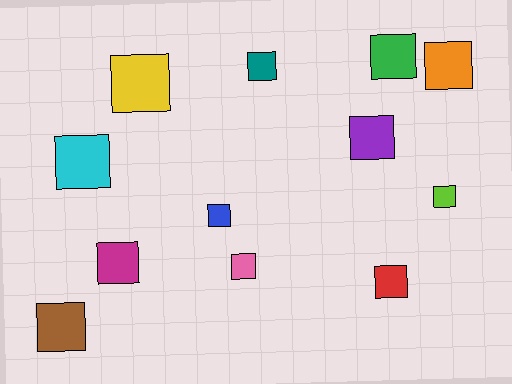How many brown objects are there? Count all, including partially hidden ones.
There is 1 brown object.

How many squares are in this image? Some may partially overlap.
There are 12 squares.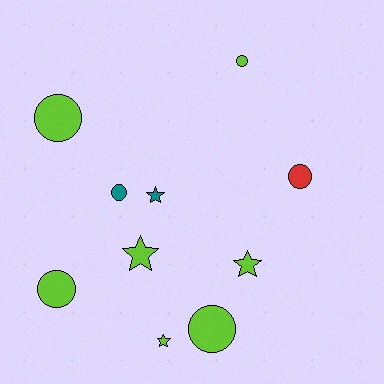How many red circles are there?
There is 1 red circle.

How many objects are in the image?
There are 10 objects.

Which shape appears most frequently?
Circle, with 6 objects.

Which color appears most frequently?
Lime, with 7 objects.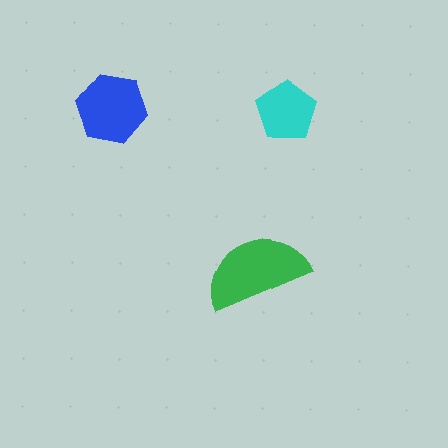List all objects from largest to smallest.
The green semicircle, the blue hexagon, the cyan pentagon.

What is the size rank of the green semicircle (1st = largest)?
1st.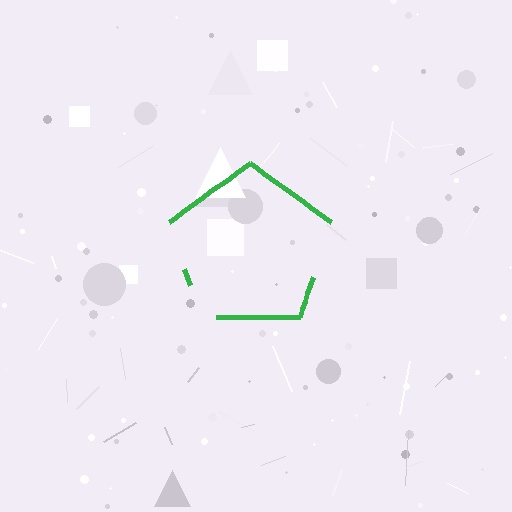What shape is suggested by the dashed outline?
The dashed outline suggests a pentagon.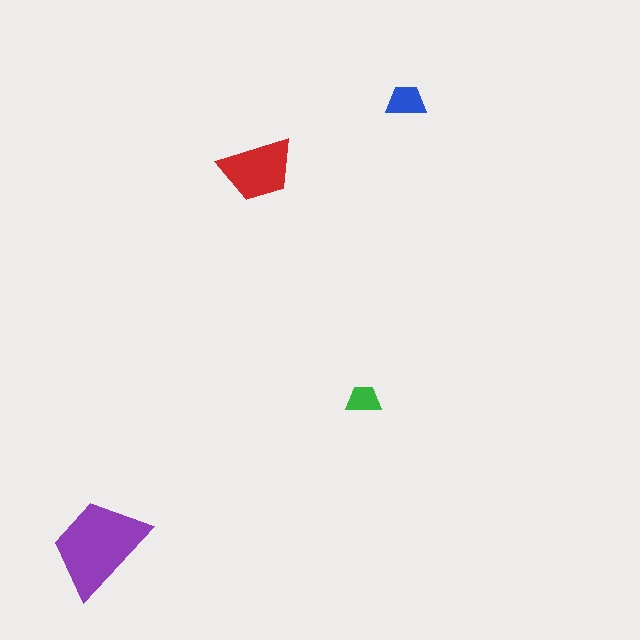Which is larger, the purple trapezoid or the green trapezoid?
The purple one.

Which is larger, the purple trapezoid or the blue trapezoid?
The purple one.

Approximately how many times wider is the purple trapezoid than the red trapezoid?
About 1.5 times wider.